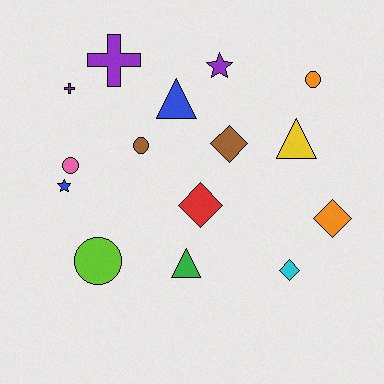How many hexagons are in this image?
There are no hexagons.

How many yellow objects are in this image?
There is 1 yellow object.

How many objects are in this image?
There are 15 objects.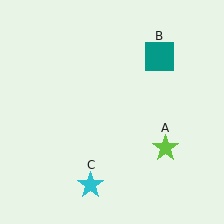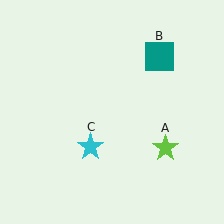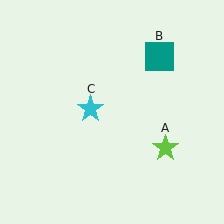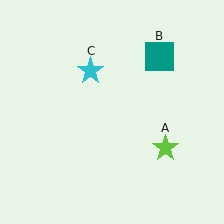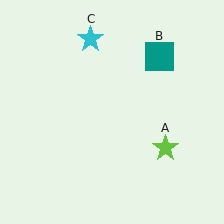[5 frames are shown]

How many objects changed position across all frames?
1 object changed position: cyan star (object C).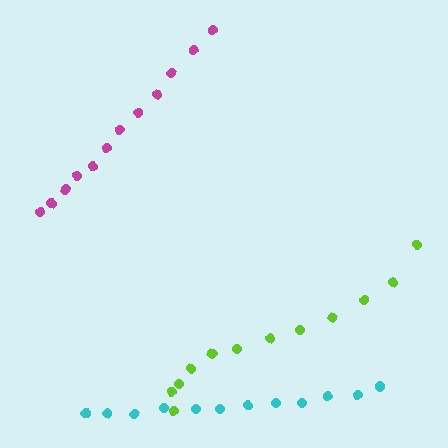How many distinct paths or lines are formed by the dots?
There are 3 distinct paths.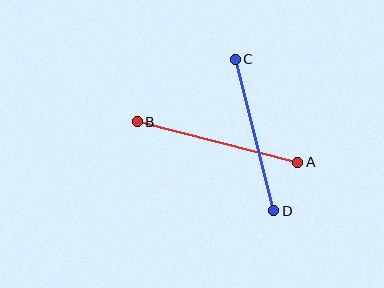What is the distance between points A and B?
The distance is approximately 166 pixels.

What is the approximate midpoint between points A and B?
The midpoint is at approximately (218, 142) pixels.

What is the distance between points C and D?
The distance is approximately 156 pixels.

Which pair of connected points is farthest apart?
Points A and B are farthest apart.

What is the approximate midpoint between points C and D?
The midpoint is at approximately (255, 135) pixels.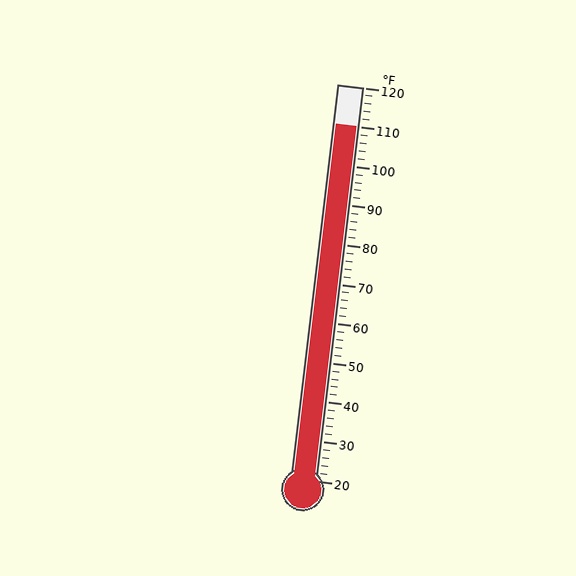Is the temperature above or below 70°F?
The temperature is above 70°F.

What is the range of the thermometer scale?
The thermometer scale ranges from 20°F to 120°F.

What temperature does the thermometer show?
The thermometer shows approximately 110°F.